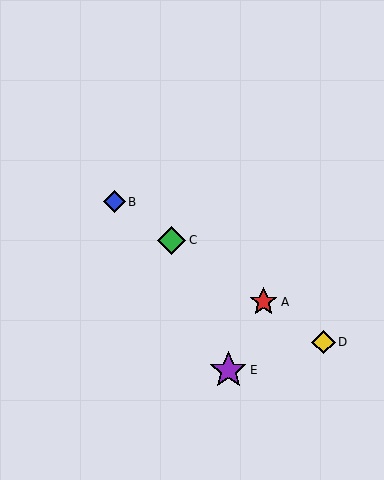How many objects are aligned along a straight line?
4 objects (A, B, C, D) are aligned along a straight line.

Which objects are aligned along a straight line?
Objects A, B, C, D are aligned along a straight line.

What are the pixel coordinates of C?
Object C is at (172, 240).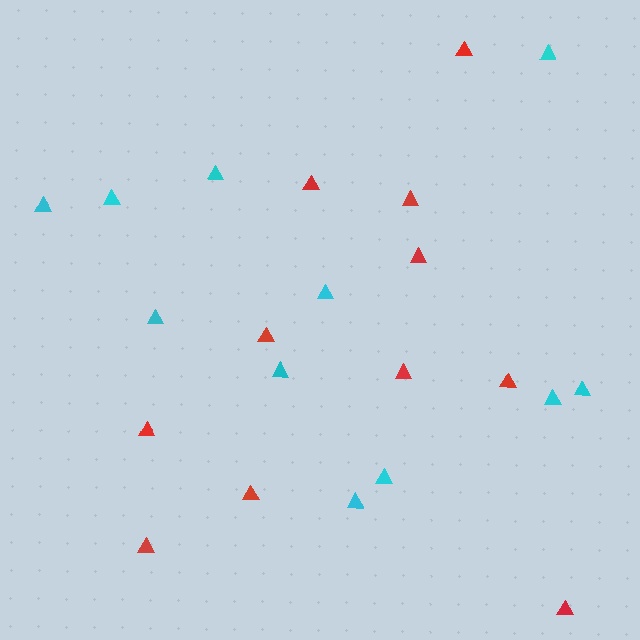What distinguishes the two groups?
There are 2 groups: one group of cyan triangles (11) and one group of red triangles (11).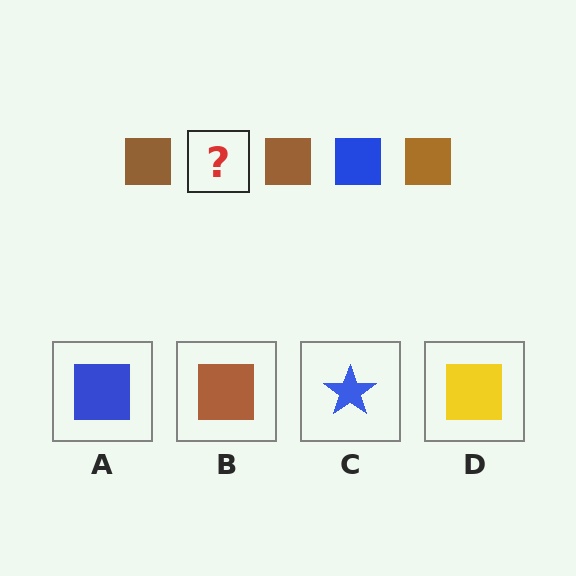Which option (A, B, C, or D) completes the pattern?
A.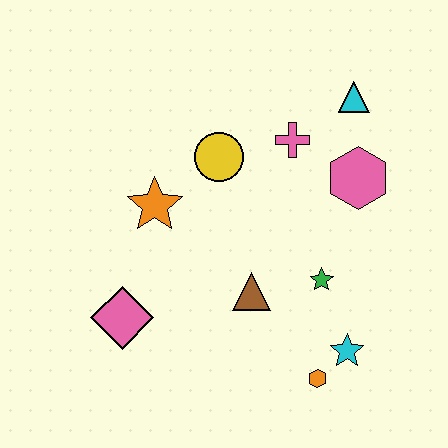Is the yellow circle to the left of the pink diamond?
No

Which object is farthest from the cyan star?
The cyan triangle is farthest from the cyan star.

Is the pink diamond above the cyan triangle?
No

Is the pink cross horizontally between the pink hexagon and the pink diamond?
Yes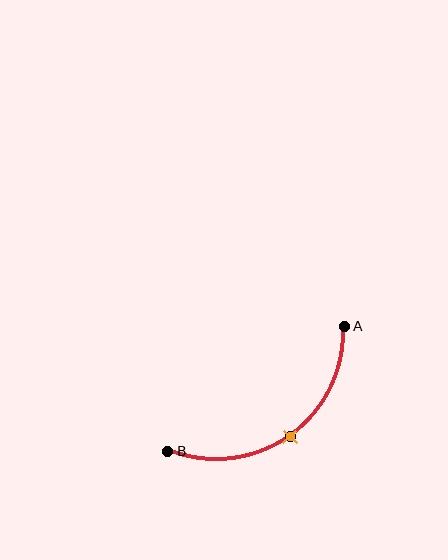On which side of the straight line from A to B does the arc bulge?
The arc bulges below and to the right of the straight line connecting A and B.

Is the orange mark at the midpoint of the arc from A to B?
Yes. The orange mark lies on the arc at equal arc-length from both A and B — it is the arc midpoint.